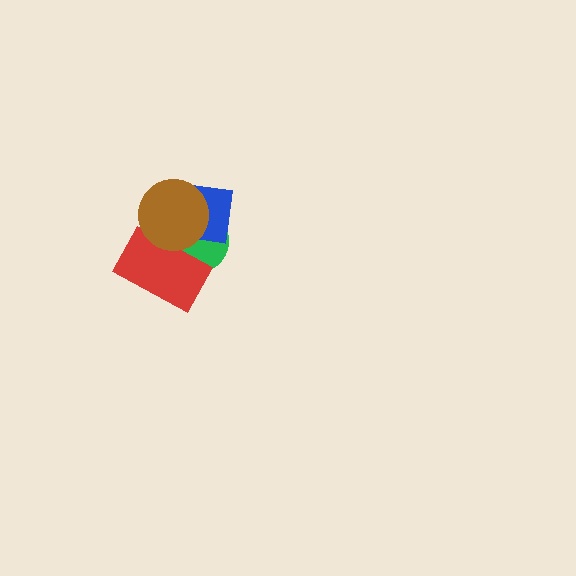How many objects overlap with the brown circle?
3 objects overlap with the brown circle.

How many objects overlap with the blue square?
2 objects overlap with the blue square.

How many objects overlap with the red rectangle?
2 objects overlap with the red rectangle.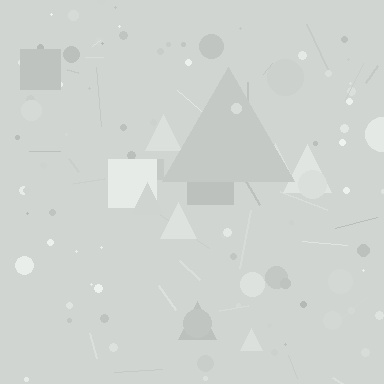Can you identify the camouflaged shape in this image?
The camouflaged shape is a triangle.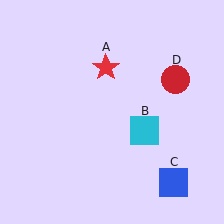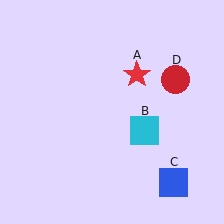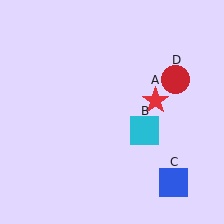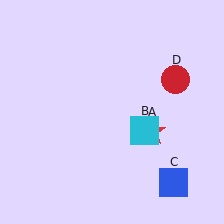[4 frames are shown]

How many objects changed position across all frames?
1 object changed position: red star (object A).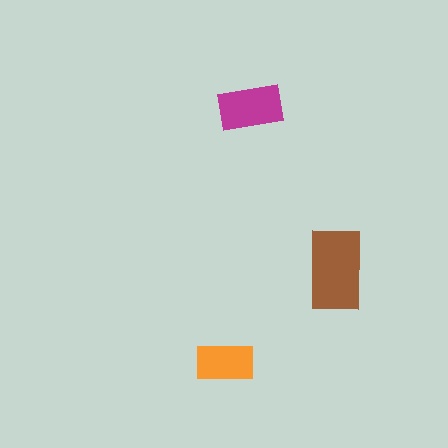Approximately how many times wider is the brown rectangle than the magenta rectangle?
About 1.5 times wider.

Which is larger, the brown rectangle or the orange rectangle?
The brown one.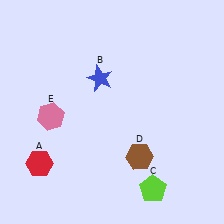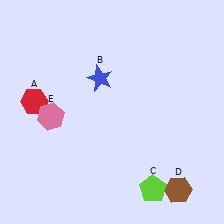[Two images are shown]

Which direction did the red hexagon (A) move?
The red hexagon (A) moved up.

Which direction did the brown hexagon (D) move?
The brown hexagon (D) moved right.